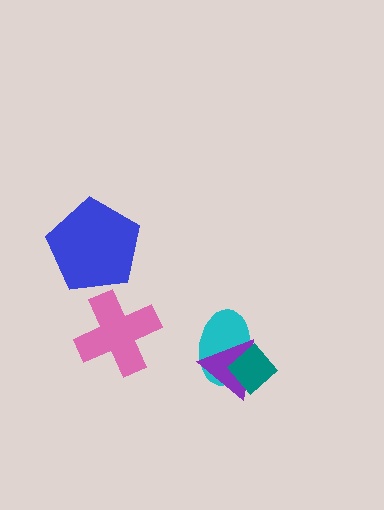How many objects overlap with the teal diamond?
2 objects overlap with the teal diamond.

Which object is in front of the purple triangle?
The teal diamond is in front of the purple triangle.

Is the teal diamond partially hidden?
No, no other shape covers it.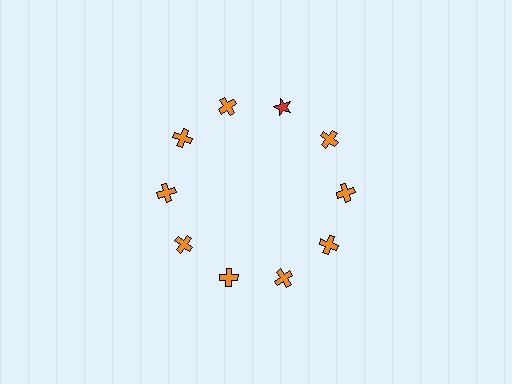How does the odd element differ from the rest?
It differs in both color (red instead of orange) and shape (star instead of cross).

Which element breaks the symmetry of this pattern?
The red star at roughly the 1 o'clock position breaks the symmetry. All other shapes are orange crosses.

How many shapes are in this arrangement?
There are 10 shapes arranged in a ring pattern.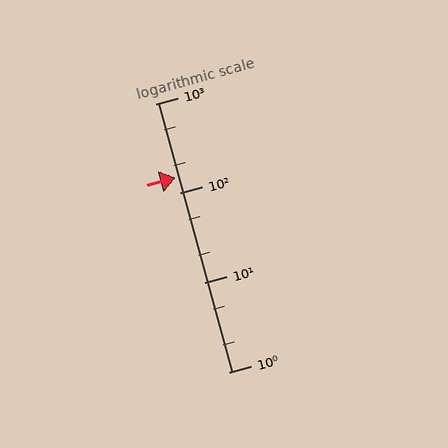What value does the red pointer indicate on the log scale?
The pointer indicates approximately 150.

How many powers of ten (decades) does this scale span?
The scale spans 3 decades, from 1 to 1000.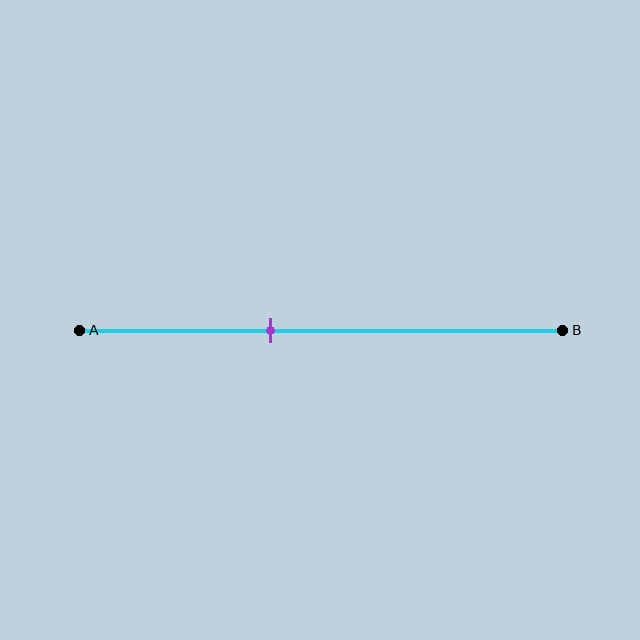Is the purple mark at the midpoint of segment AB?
No, the mark is at about 40% from A, not at the 50% midpoint.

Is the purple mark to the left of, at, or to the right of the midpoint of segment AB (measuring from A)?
The purple mark is to the left of the midpoint of segment AB.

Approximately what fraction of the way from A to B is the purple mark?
The purple mark is approximately 40% of the way from A to B.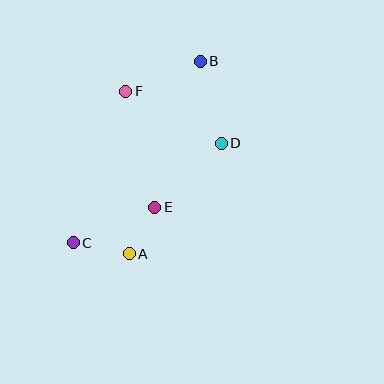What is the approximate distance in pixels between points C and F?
The distance between C and F is approximately 160 pixels.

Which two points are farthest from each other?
Points B and C are farthest from each other.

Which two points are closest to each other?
Points A and E are closest to each other.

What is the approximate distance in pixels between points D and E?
The distance between D and E is approximately 93 pixels.